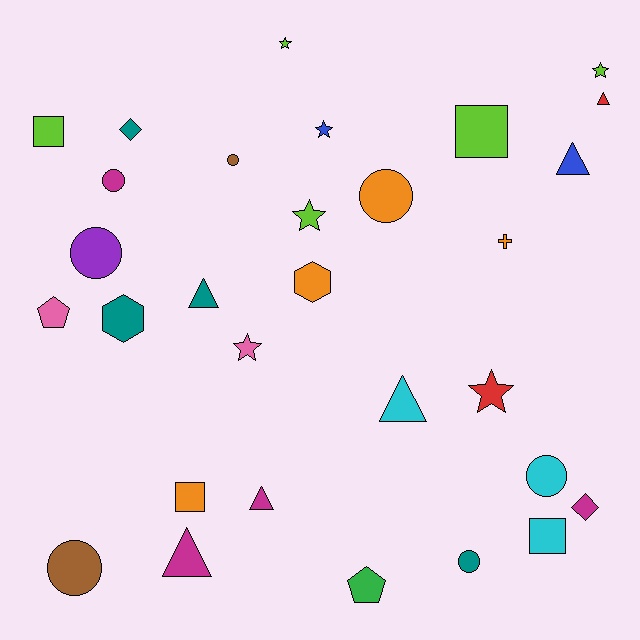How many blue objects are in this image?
There are 2 blue objects.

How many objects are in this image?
There are 30 objects.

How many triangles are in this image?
There are 6 triangles.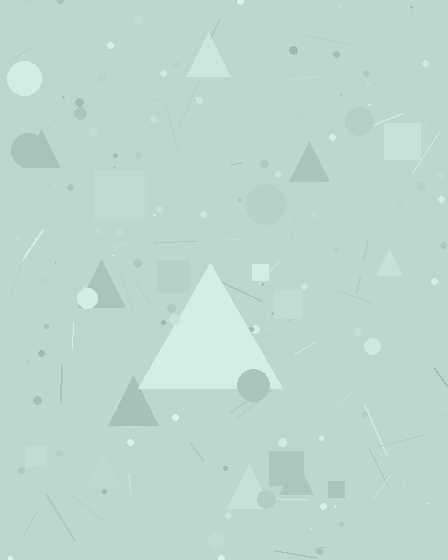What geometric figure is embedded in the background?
A triangle is embedded in the background.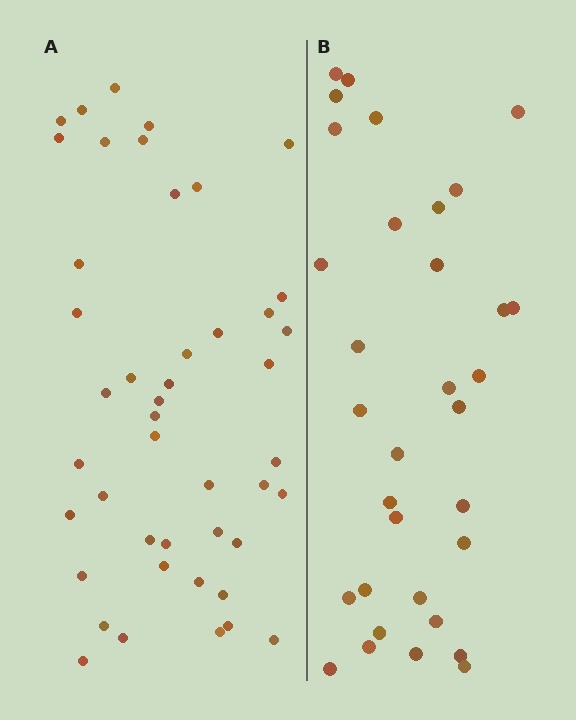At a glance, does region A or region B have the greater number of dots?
Region A (the left region) has more dots.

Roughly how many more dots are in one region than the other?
Region A has roughly 12 or so more dots than region B.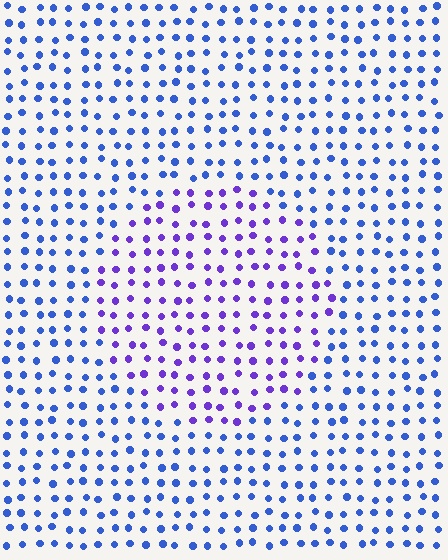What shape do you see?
I see a circle.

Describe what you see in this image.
The image is filled with small blue elements in a uniform arrangement. A circle-shaped region is visible where the elements are tinted to a slightly different hue, forming a subtle color boundary.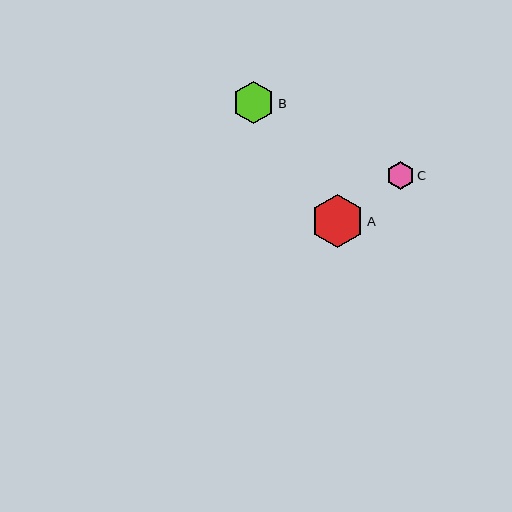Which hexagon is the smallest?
Hexagon C is the smallest with a size of approximately 27 pixels.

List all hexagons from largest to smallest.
From largest to smallest: A, B, C.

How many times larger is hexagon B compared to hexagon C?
Hexagon B is approximately 1.6 times the size of hexagon C.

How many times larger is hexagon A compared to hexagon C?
Hexagon A is approximately 1.9 times the size of hexagon C.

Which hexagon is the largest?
Hexagon A is the largest with a size of approximately 53 pixels.